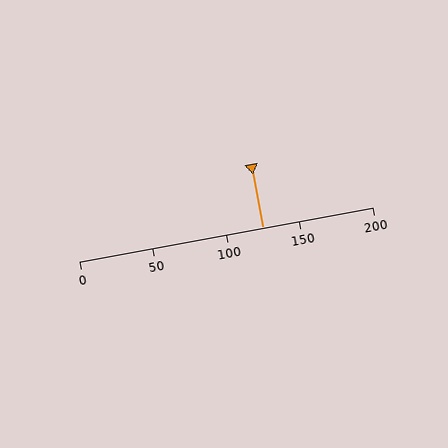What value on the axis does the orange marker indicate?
The marker indicates approximately 125.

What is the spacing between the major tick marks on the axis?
The major ticks are spaced 50 apart.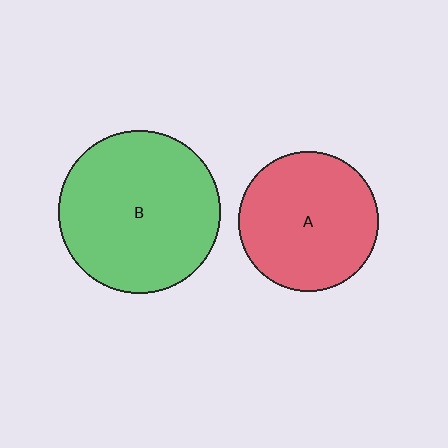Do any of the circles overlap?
No, none of the circles overlap.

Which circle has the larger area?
Circle B (green).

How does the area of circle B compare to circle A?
Approximately 1.3 times.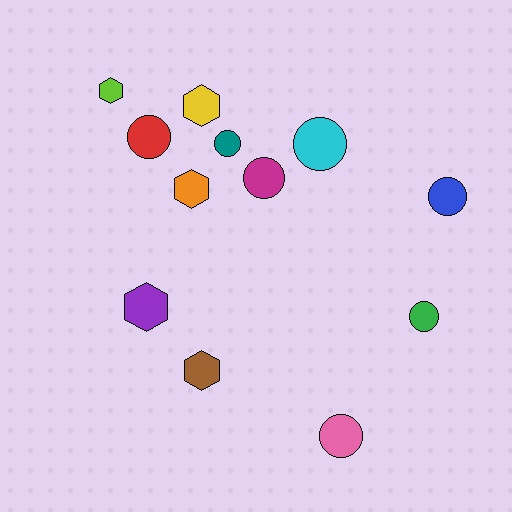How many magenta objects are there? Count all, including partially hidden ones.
There is 1 magenta object.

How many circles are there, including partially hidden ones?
There are 7 circles.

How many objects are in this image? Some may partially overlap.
There are 12 objects.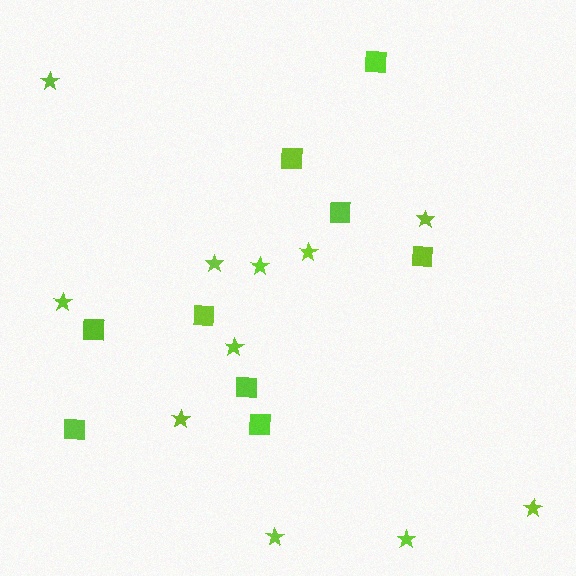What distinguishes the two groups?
There are 2 groups: one group of squares (9) and one group of stars (11).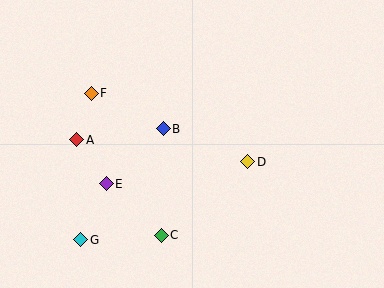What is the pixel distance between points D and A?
The distance between D and A is 173 pixels.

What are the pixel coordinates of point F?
Point F is at (91, 93).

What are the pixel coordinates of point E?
Point E is at (106, 184).